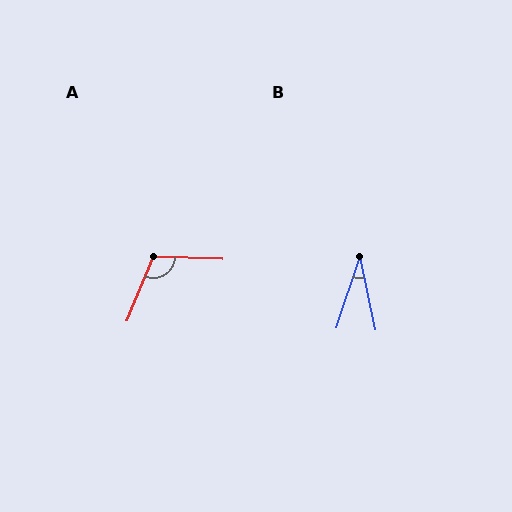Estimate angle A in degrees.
Approximately 111 degrees.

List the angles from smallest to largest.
B (29°), A (111°).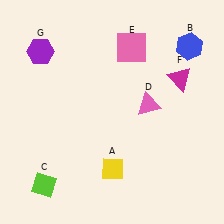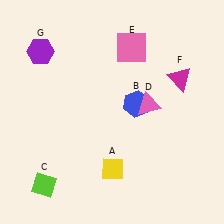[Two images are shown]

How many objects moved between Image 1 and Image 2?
1 object moved between the two images.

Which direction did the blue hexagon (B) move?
The blue hexagon (B) moved down.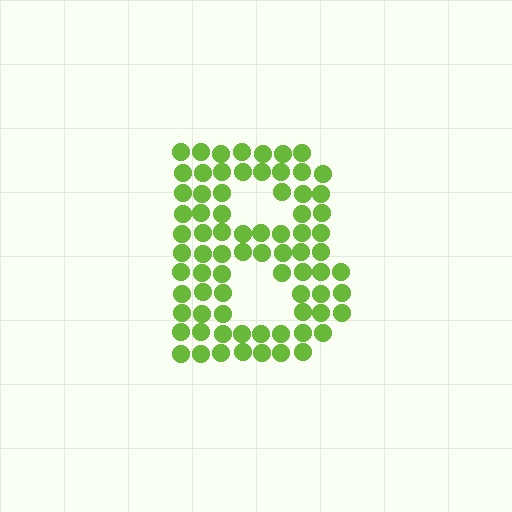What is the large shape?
The large shape is the letter B.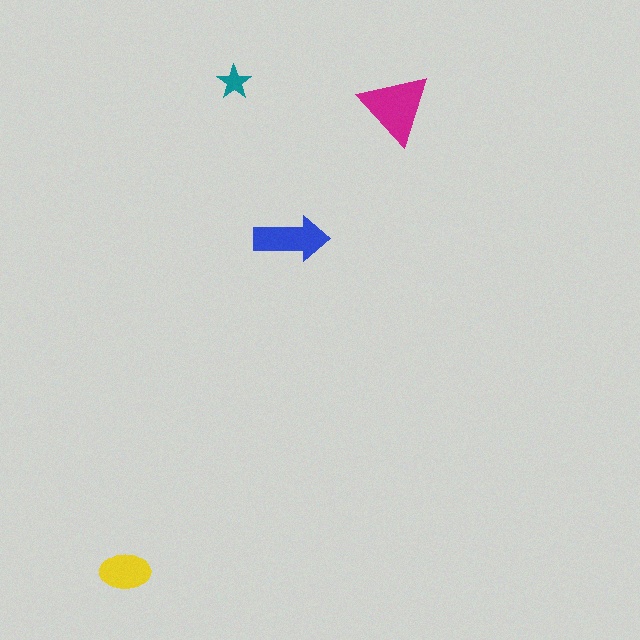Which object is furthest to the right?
The magenta triangle is rightmost.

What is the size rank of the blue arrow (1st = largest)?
2nd.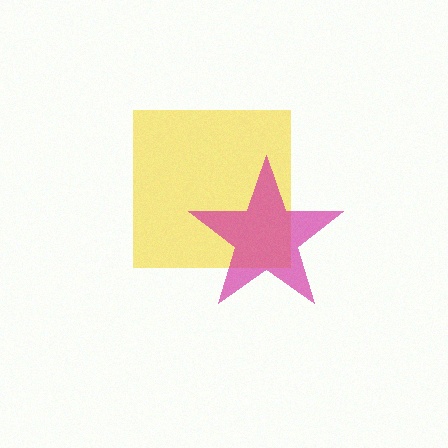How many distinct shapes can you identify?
There are 2 distinct shapes: a yellow square, a magenta star.